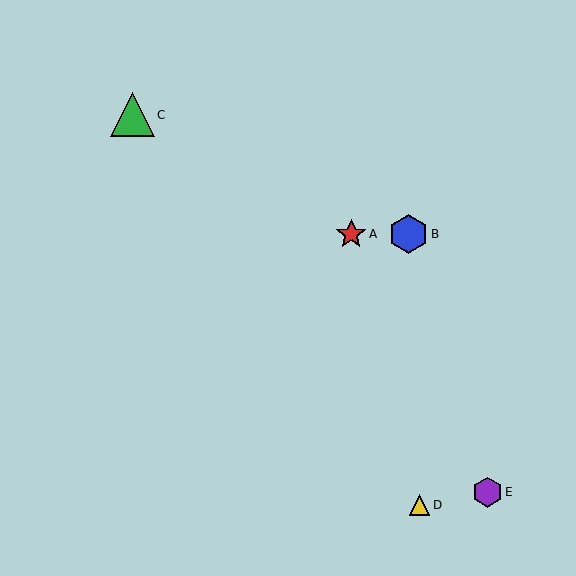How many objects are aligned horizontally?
2 objects (A, B) are aligned horizontally.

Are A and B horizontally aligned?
Yes, both are at y≈234.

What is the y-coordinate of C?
Object C is at y≈115.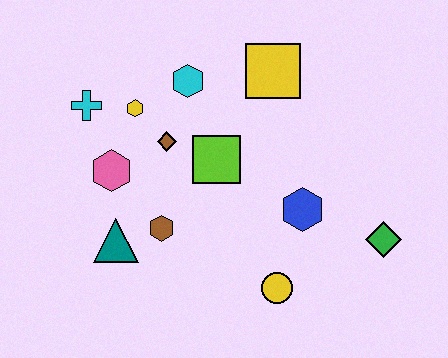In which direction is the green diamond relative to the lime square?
The green diamond is to the right of the lime square.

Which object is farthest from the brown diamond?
The green diamond is farthest from the brown diamond.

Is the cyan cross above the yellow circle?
Yes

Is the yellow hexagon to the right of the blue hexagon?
No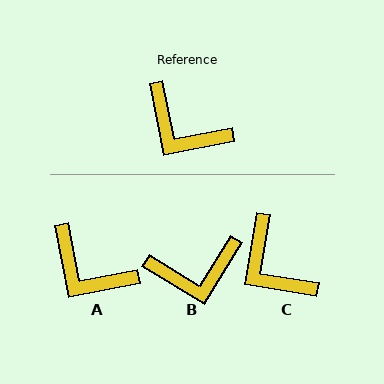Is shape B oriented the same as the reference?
No, it is off by about 48 degrees.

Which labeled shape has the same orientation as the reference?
A.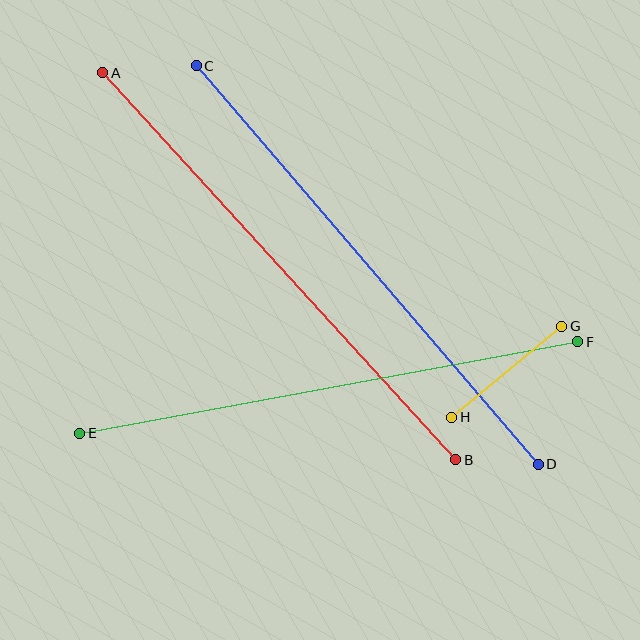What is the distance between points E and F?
The distance is approximately 506 pixels.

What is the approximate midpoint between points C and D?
The midpoint is at approximately (367, 265) pixels.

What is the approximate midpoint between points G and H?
The midpoint is at approximately (507, 372) pixels.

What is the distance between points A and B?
The distance is approximately 524 pixels.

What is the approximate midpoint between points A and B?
The midpoint is at approximately (279, 266) pixels.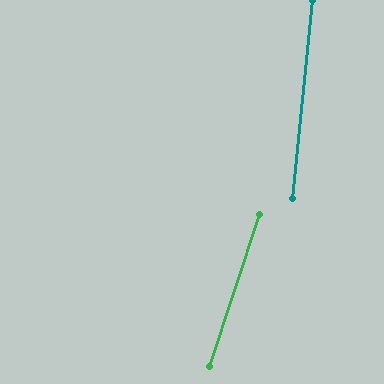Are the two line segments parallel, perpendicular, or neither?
Neither parallel nor perpendicular — they differ by about 12°.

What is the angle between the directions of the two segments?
Approximately 12 degrees.